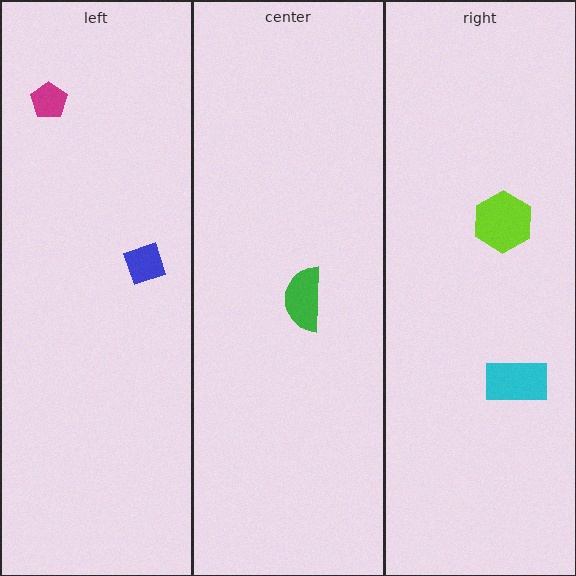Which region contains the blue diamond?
The left region.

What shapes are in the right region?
The lime hexagon, the cyan rectangle.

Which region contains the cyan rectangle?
The right region.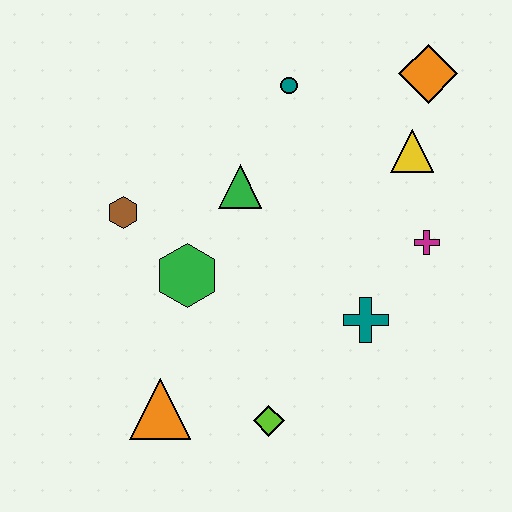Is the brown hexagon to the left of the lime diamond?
Yes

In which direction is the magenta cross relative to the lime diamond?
The magenta cross is above the lime diamond.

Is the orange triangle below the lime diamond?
No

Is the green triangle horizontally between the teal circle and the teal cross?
No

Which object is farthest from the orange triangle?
The orange diamond is farthest from the orange triangle.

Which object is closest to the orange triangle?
The lime diamond is closest to the orange triangle.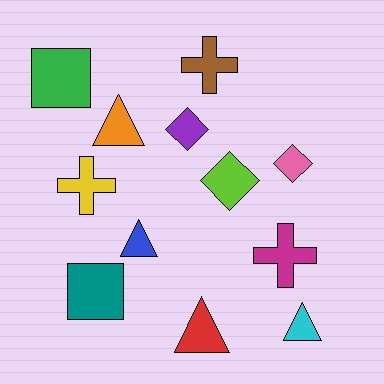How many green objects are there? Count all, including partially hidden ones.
There is 1 green object.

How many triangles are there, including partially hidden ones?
There are 4 triangles.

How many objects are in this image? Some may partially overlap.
There are 12 objects.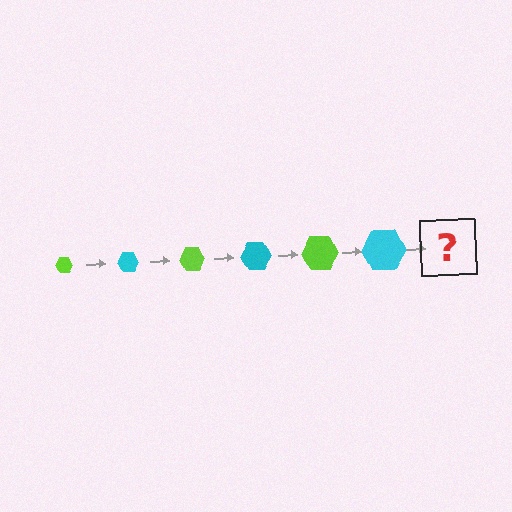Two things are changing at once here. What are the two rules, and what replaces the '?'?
The two rules are that the hexagon grows larger each step and the color cycles through lime and cyan. The '?' should be a lime hexagon, larger than the previous one.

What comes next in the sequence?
The next element should be a lime hexagon, larger than the previous one.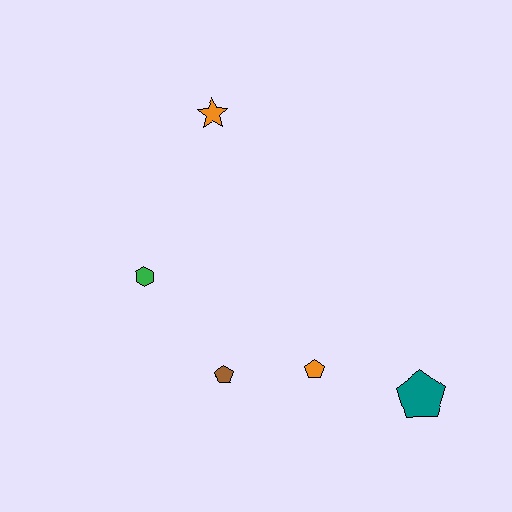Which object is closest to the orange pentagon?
The brown pentagon is closest to the orange pentagon.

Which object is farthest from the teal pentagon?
The orange star is farthest from the teal pentagon.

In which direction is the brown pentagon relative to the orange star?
The brown pentagon is below the orange star.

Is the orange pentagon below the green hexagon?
Yes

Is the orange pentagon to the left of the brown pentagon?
No